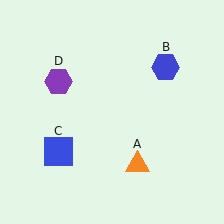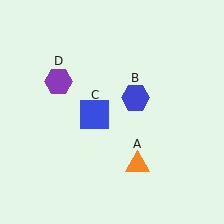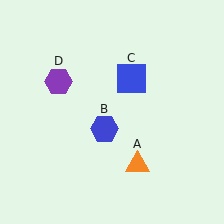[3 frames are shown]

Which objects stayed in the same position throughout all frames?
Orange triangle (object A) and purple hexagon (object D) remained stationary.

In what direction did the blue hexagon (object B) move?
The blue hexagon (object B) moved down and to the left.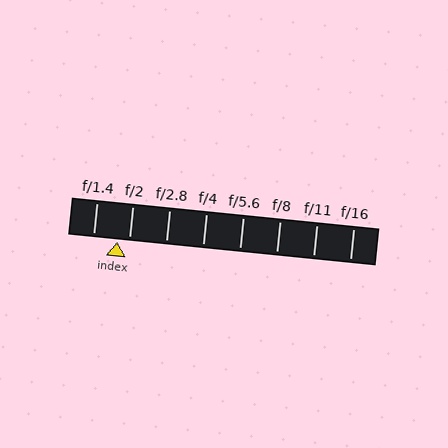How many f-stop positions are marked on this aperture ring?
There are 8 f-stop positions marked.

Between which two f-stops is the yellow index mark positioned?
The index mark is between f/1.4 and f/2.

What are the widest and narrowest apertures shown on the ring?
The widest aperture shown is f/1.4 and the narrowest is f/16.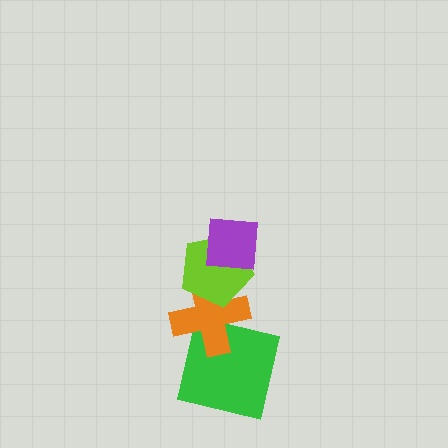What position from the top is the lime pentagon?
The lime pentagon is 2nd from the top.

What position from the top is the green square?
The green square is 4th from the top.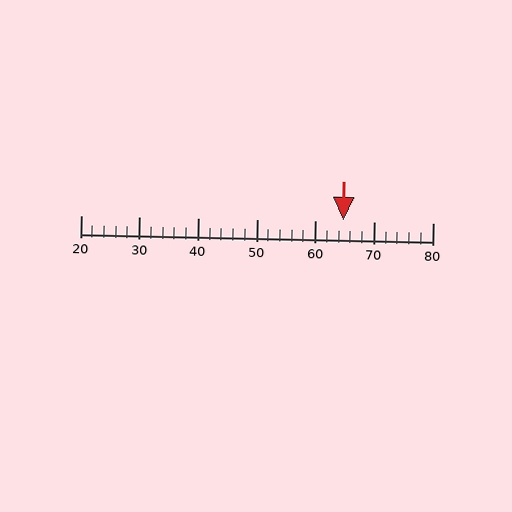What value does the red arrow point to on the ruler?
The red arrow points to approximately 65.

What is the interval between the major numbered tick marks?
The major tick marks are spaced 10 units apart.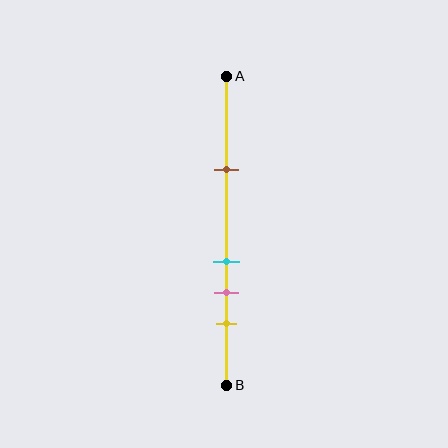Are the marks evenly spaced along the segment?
No, the marks are not evenly spaced.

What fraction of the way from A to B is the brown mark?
The brown mark is approximately 30% (0.3) of the way from A to B.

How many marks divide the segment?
There are 4 marks dividing the segment.